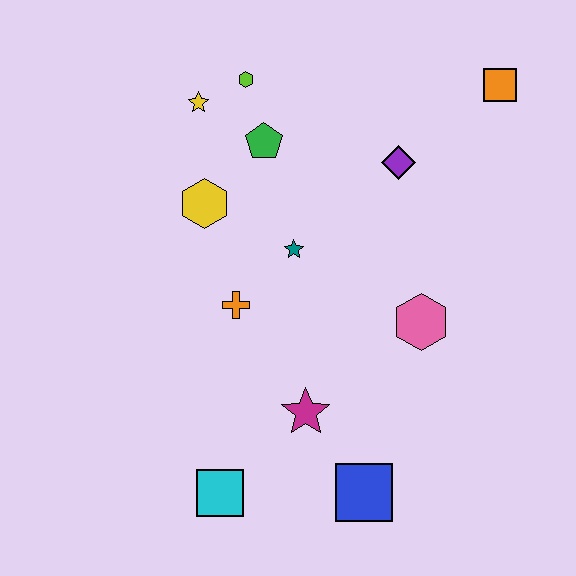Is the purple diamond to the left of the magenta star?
No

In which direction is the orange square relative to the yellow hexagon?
The orange square is to the right of the yellow hexagon.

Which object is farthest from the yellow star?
The blue square is farthest from the yellow star.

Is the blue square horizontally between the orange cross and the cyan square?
No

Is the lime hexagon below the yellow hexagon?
No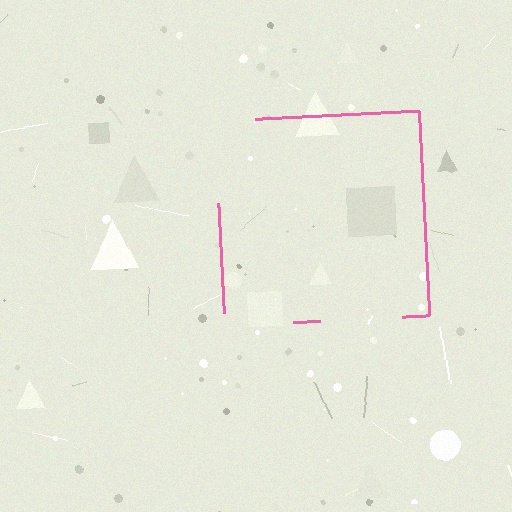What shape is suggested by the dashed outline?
The dashed outline suggests a square.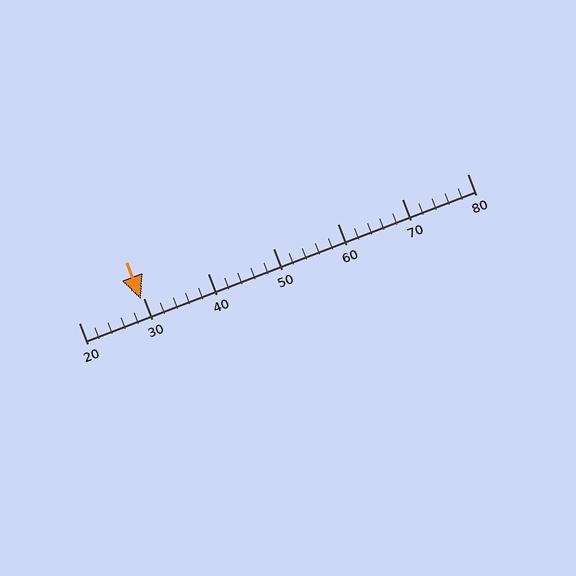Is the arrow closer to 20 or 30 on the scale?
The arrow is closer to 30.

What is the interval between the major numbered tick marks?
The major tick marks are spaced 10 units apart.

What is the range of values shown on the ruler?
The ruler shows values from 20 to 80.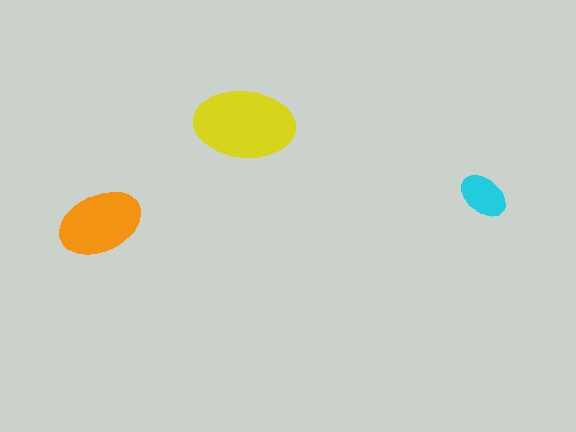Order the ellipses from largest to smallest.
the yellow one, the orange one, the cyan one.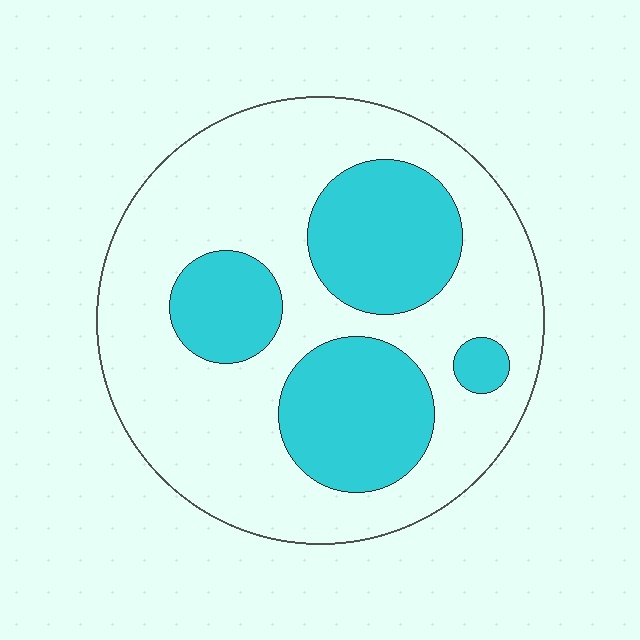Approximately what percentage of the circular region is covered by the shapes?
Approximately 30%.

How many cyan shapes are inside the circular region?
4.